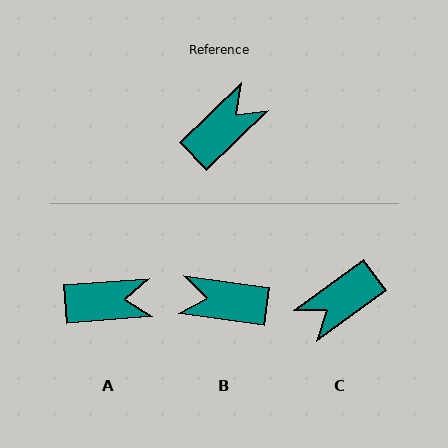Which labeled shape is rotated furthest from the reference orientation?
C, about 172 degrees away.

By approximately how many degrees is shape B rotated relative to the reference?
Approximately 128 degrees counter-clockwise.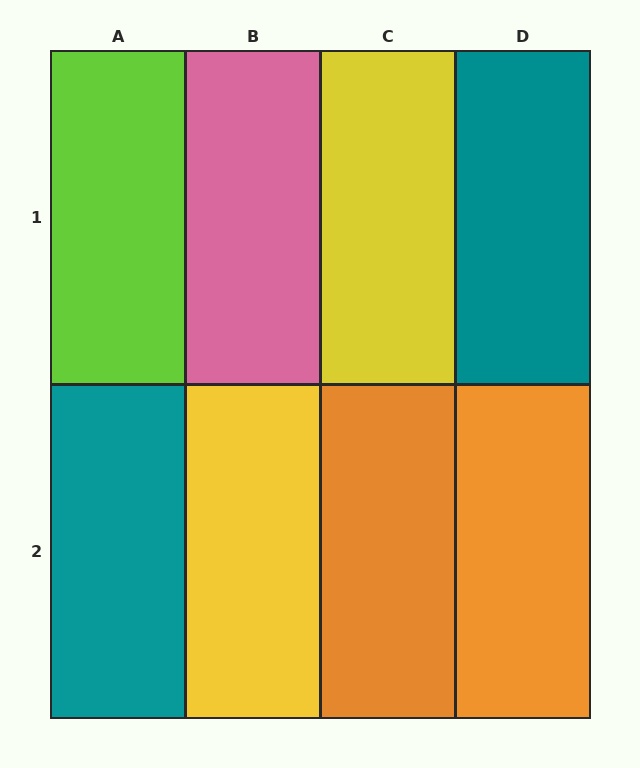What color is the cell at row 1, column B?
Pink.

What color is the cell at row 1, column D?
Teal.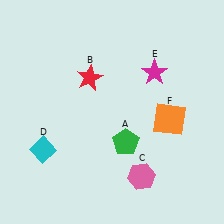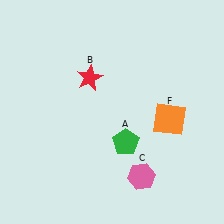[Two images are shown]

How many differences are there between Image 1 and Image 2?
There are 2 differences between the two images.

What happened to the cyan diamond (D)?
The cyan diamond (D) was removed in Image 2. It was in the bottom-left area of Image 1.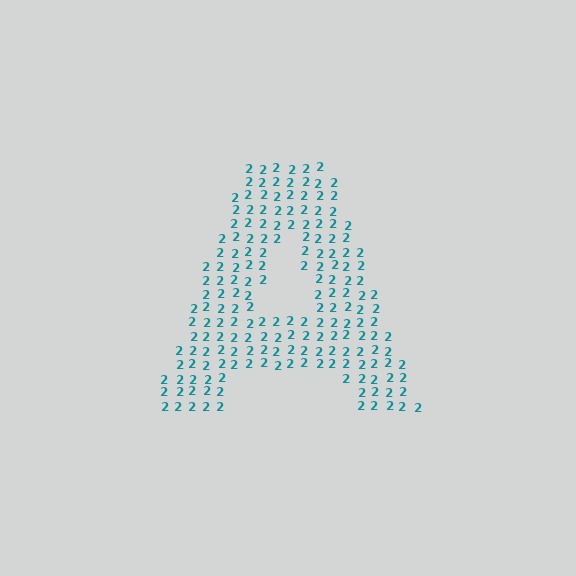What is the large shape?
The large shape is the letter A.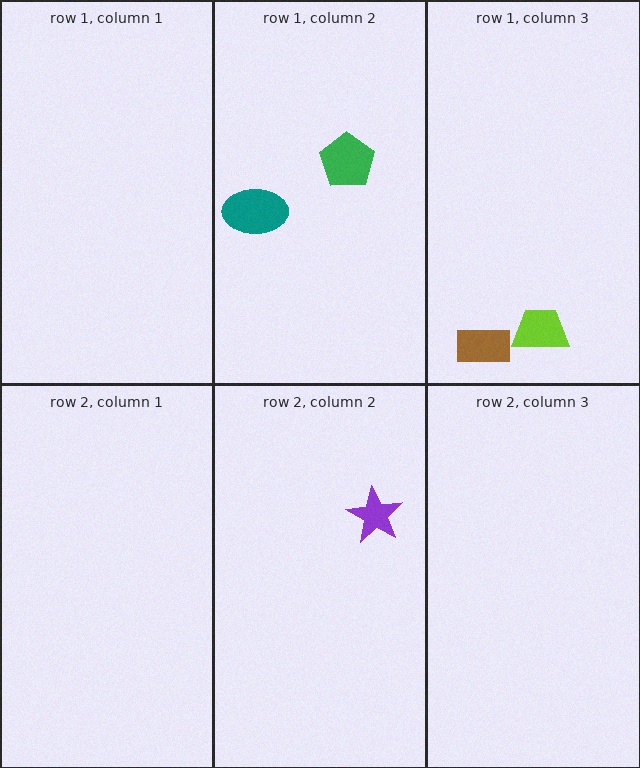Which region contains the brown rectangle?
The row 1, column 3 region.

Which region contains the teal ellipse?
The row 1, column 2 region.